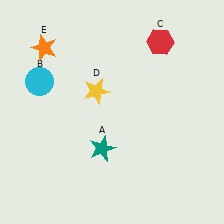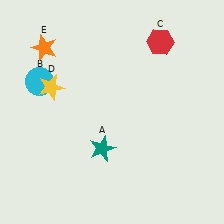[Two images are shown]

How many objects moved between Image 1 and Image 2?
1 object moved between the two images.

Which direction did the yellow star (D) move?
The yellow star (D) moved left.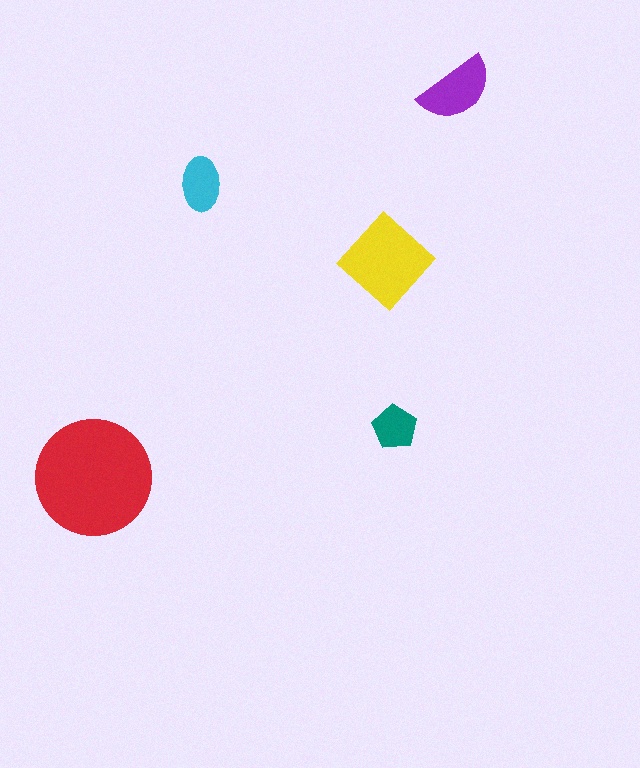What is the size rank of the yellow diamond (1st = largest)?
2nd.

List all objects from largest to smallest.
The red circle, the yellow diamond, the purple semicircle, the cyan ellipse, the teal pentagon.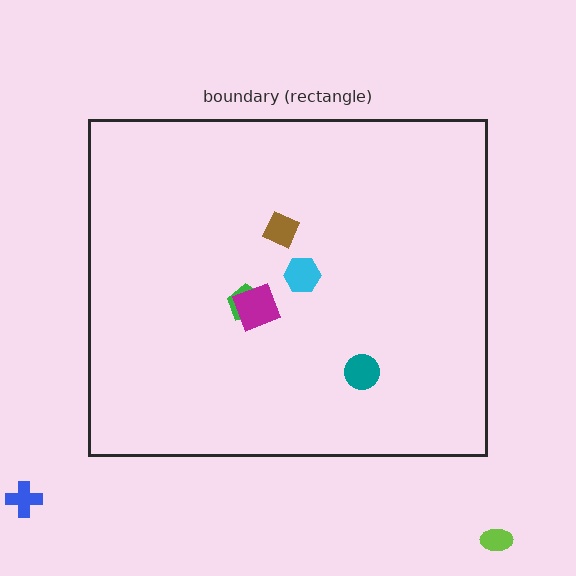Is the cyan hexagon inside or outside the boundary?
Inside.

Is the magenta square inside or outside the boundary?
Inside.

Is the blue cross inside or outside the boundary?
Outside.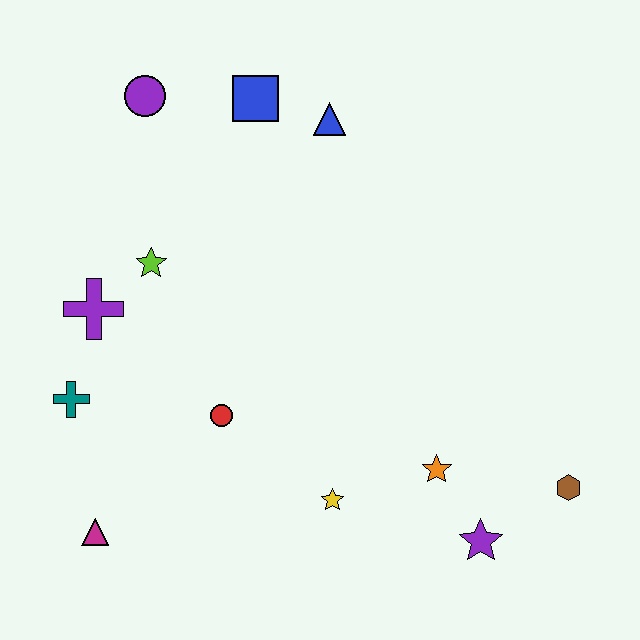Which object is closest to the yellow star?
The orange star is closest to the yellow star.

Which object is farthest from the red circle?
The brown hexagon is farthest from the red circle.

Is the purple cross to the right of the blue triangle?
No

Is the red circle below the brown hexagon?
No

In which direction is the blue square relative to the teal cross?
The blue square is above the teal cross.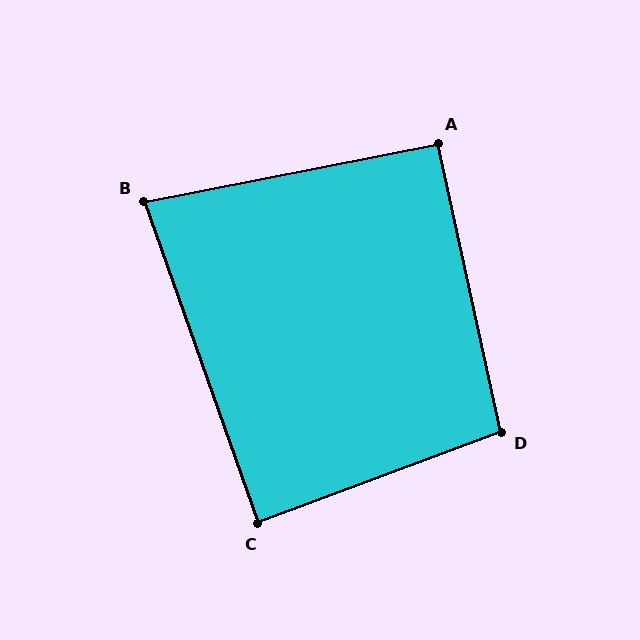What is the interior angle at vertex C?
Approximately 89 degrees (approximately right).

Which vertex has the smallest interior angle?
B, at approximately 82 degrees.